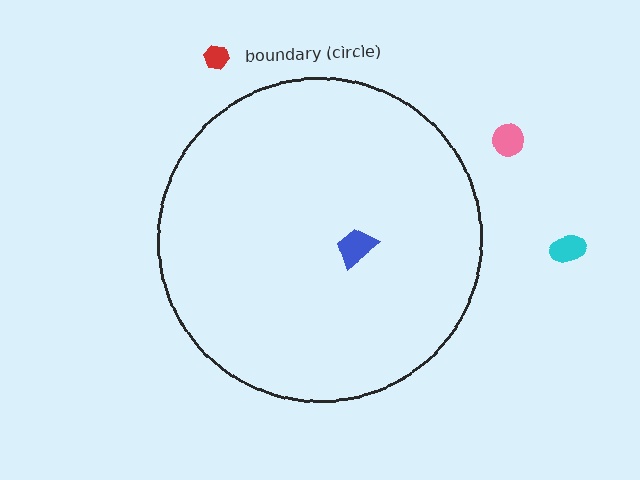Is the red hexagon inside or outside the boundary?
Outside.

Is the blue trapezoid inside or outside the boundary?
Inside.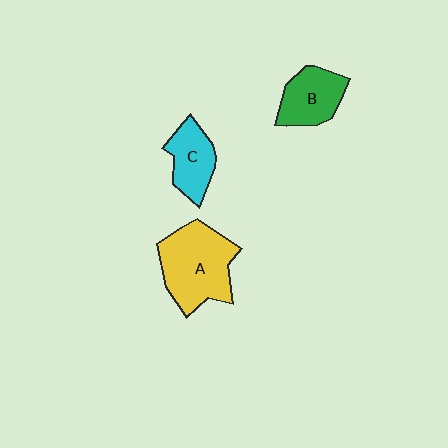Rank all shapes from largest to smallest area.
From largest to smallest: A (yellow), B (green), C (cyan).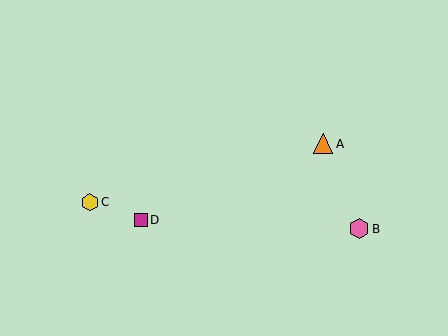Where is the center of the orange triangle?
The center of the orange triangle is at (323, 144).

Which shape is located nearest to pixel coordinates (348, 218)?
The pink hexagon (labeled B) at (359, 229) is nearest to that location.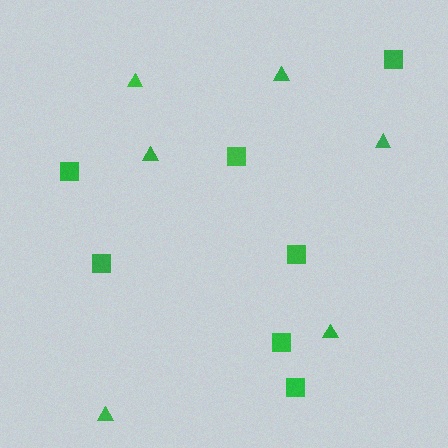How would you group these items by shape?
There are 2 groups: one group of triangles (6) and one group of squares (7).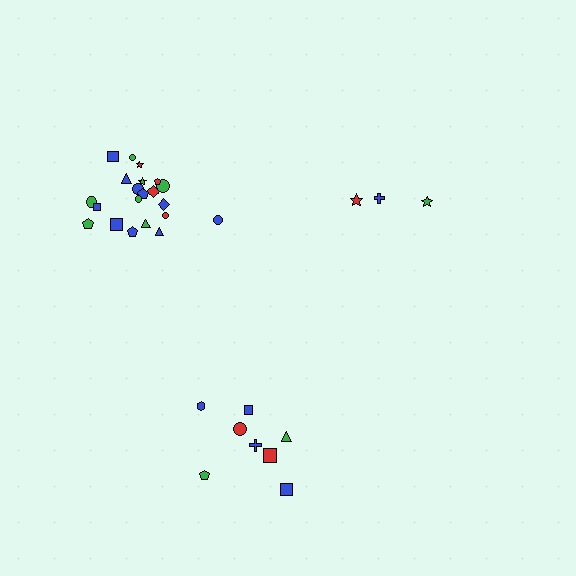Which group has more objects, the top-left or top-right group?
The top-left group.